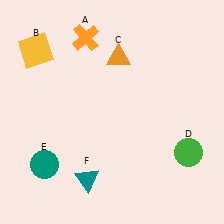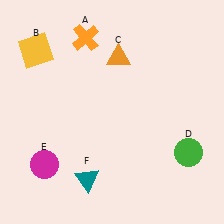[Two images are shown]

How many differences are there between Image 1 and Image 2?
There is 1 difference between the two images.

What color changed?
The circle (E) changed from teal in Image 1 to magenta in Image 2.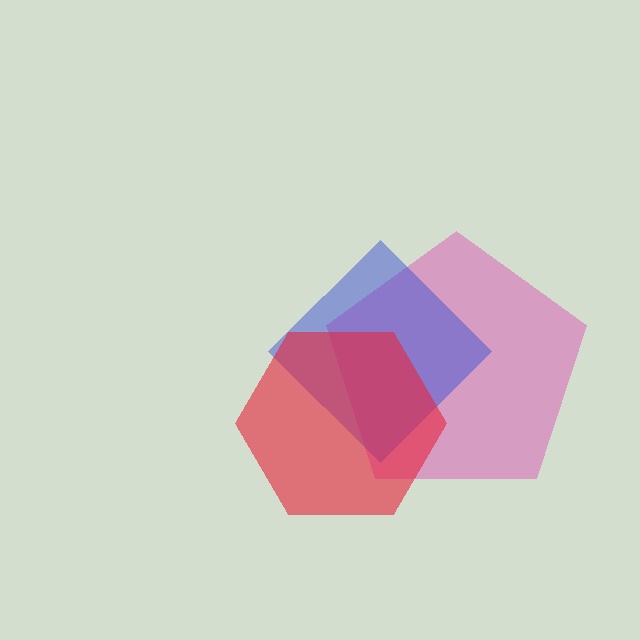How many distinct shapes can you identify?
There are 3 distinct shapes: a pink pentagon, a blue diamond, a red hexagon.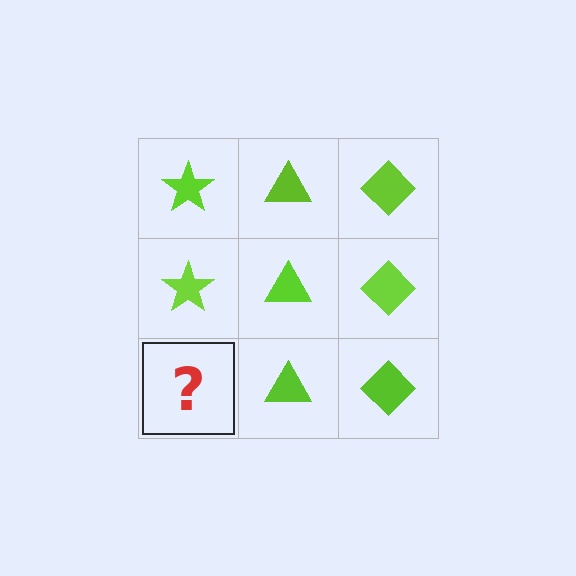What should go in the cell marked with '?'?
The missing cell should contain a lime star.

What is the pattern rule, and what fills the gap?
The rule is that each column has a consistent shape. The gap should be filled with a lime star.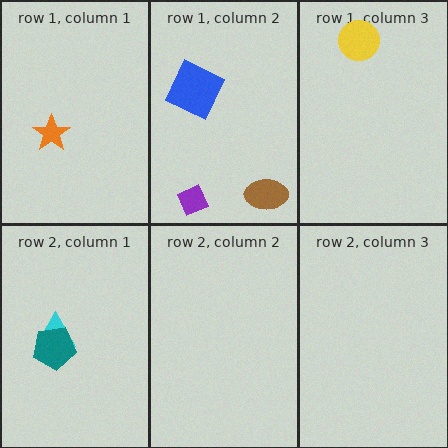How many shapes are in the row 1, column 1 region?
1.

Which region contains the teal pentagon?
The row 2, column 1 region.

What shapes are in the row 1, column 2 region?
The brown ellipse, the blue square, the purple diamond.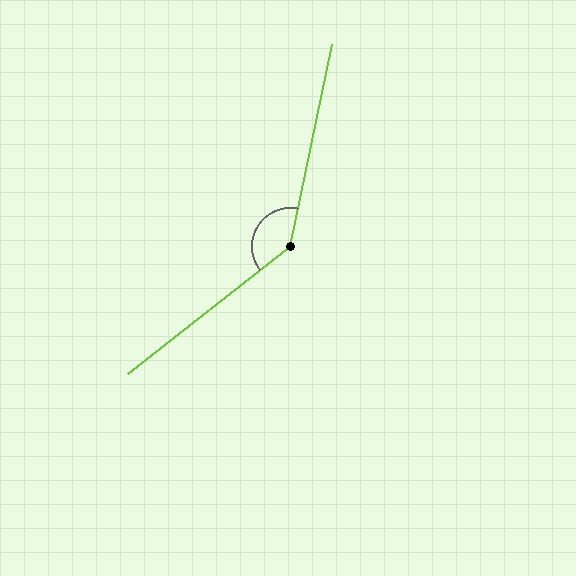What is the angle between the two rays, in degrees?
Approximately 140 degrees.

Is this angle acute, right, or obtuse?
It is obtuse.